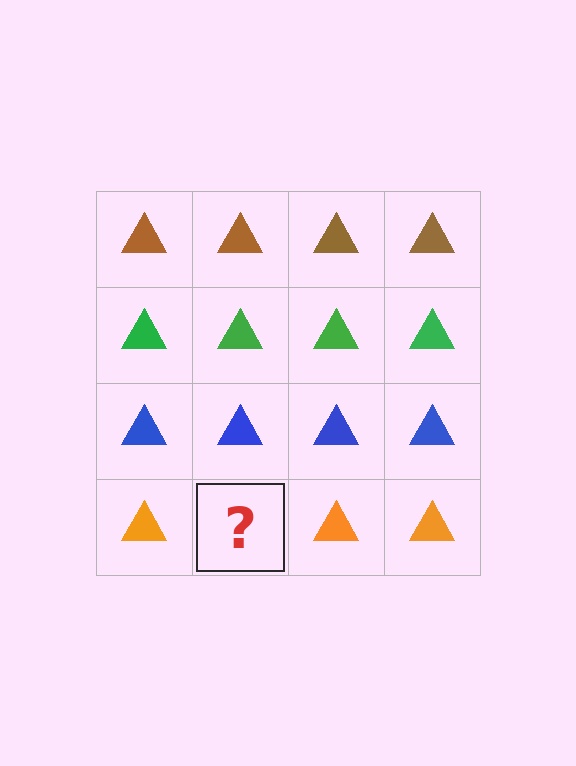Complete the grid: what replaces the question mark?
The question mark should be replaced with an orange triangle.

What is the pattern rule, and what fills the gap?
The rule is that each row has a consistent color. The gap should be filled with an orange triangle.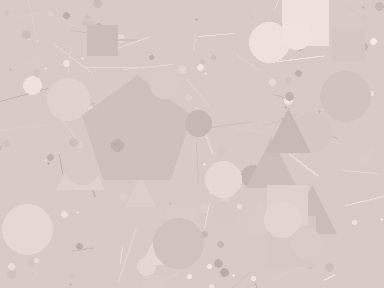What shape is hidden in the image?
A pentagon is hidden in the image.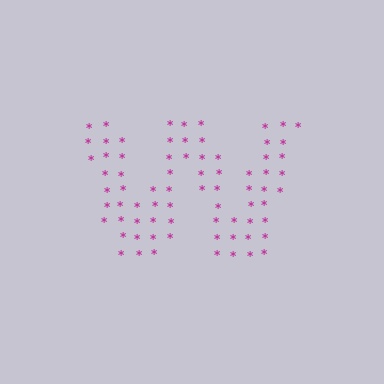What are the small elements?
The small elements are asterisks.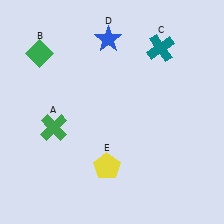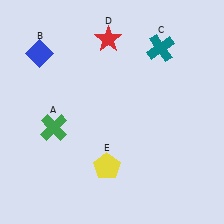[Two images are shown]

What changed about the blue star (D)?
In Image 1, D is blue. In Image 2, it changed to red.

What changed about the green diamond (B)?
In Image 1, B is green. In Image 2, it changed to blue.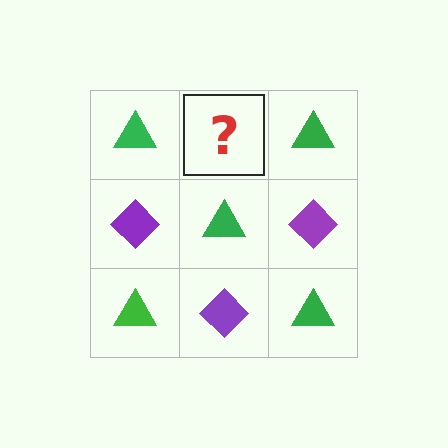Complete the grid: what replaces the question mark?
The question mark should be replaced with a purple diamond.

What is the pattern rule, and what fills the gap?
The rule is that it alternates green triangle and purple diamond in a checkerboard pattern. The gap should be filled with a purple diamond.